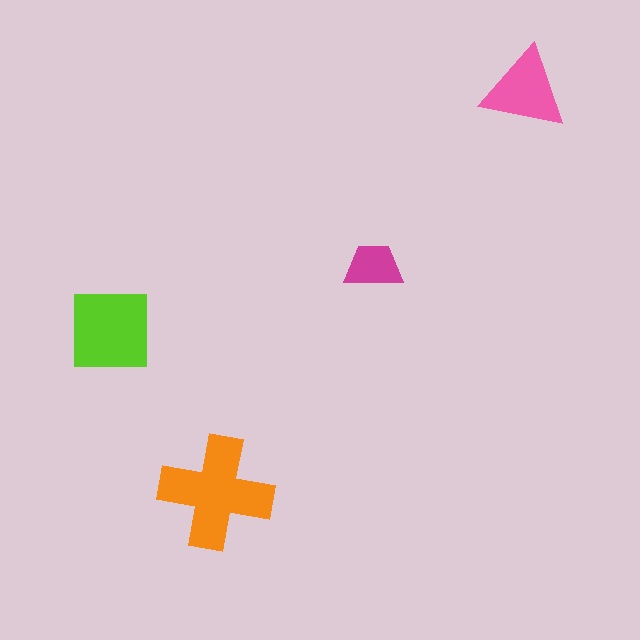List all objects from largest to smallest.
The orange cross, the lime square, the pink triangle, the magenta trapezoid.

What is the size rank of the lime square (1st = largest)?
2nd.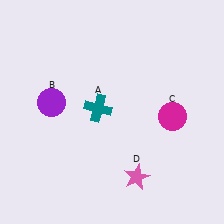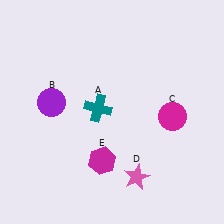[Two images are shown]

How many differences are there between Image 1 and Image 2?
There is 1 difference between the two images.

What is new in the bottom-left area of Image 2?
A magenta hexagon (E) was added in the bottom-left area of Image 2.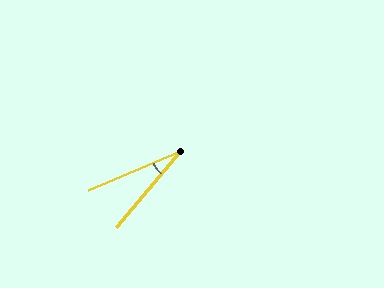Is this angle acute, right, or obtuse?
It is acute.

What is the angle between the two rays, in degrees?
Approximately 27 degrees.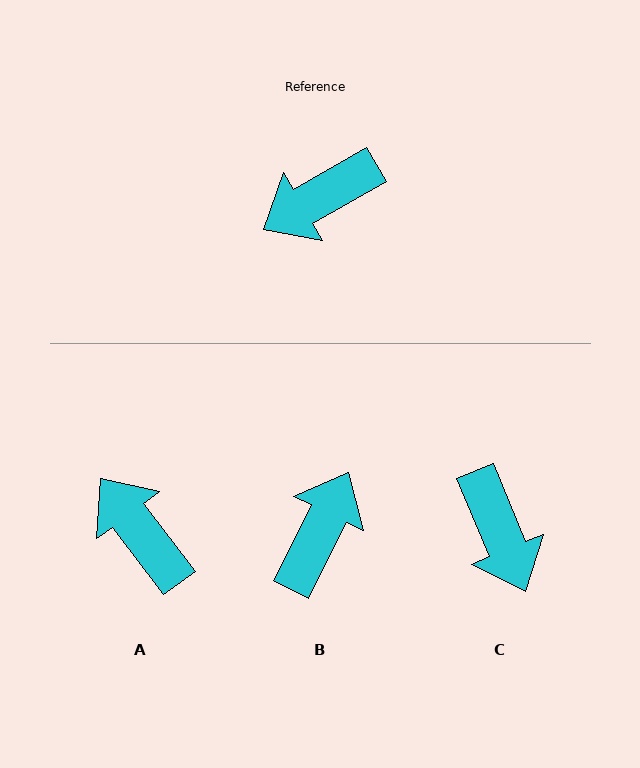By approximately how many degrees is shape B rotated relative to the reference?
Approximately 146 degrees clockwise.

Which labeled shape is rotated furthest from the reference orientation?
B, about 146 degrees away.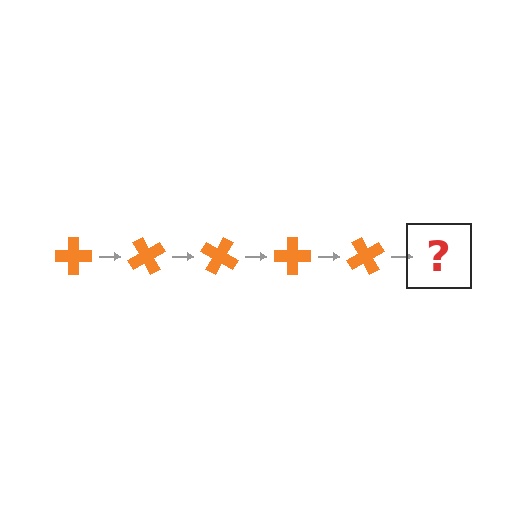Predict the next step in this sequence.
The next step is an orange cross rotated 300 degrees.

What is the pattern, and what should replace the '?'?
The pattern is that the cross rotates 60 degrees each step. The '?' should be an orange cross rotated 300 degrees.